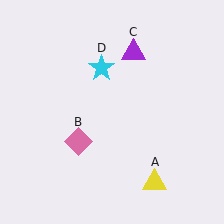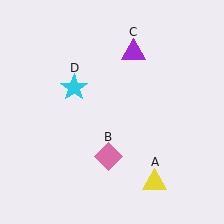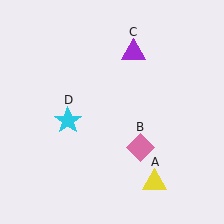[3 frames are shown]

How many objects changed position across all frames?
2 objects changed position: pink diamond (object B), cyan star (object D).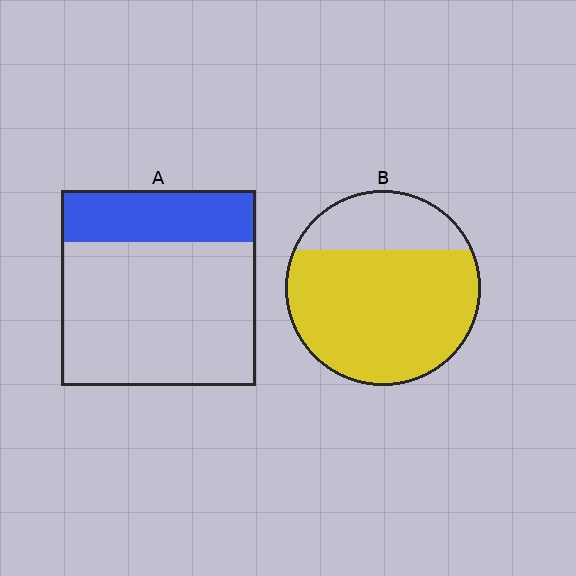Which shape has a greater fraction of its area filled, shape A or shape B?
Shape B.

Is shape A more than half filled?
No.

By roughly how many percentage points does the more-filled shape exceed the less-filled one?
By roughly 50 percentage points (B over A).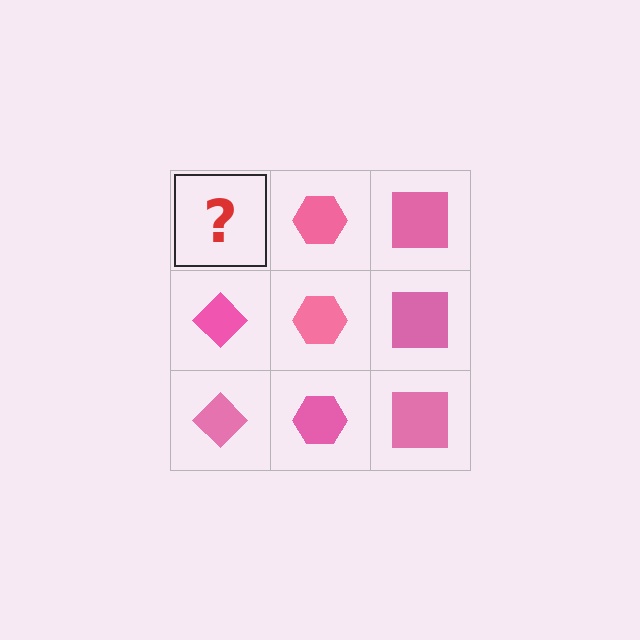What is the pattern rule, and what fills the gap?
The rule is that each column has a consistent shape. The gap should be filled with a pink diamond.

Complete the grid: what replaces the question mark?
The question mark should be replaced with a pink diamond.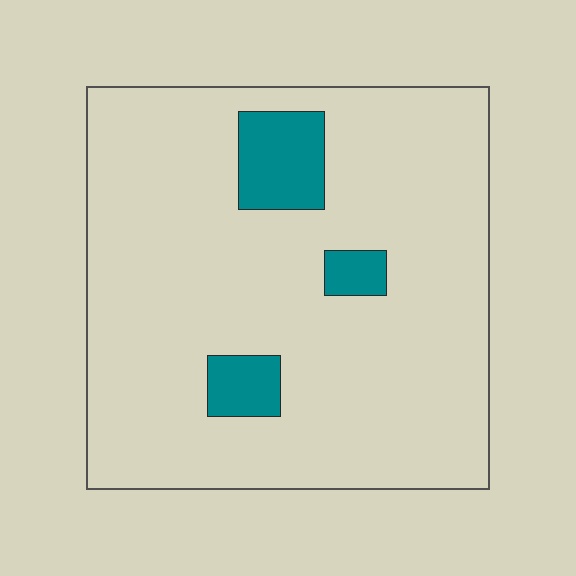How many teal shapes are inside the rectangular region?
3.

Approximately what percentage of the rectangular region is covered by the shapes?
Approximately 10%.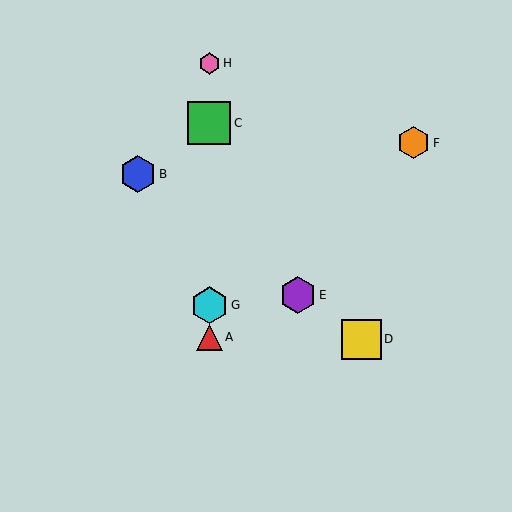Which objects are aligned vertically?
Objects A, C, G, H are aligned vertically.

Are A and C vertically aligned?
Yes, both are at x≈209.